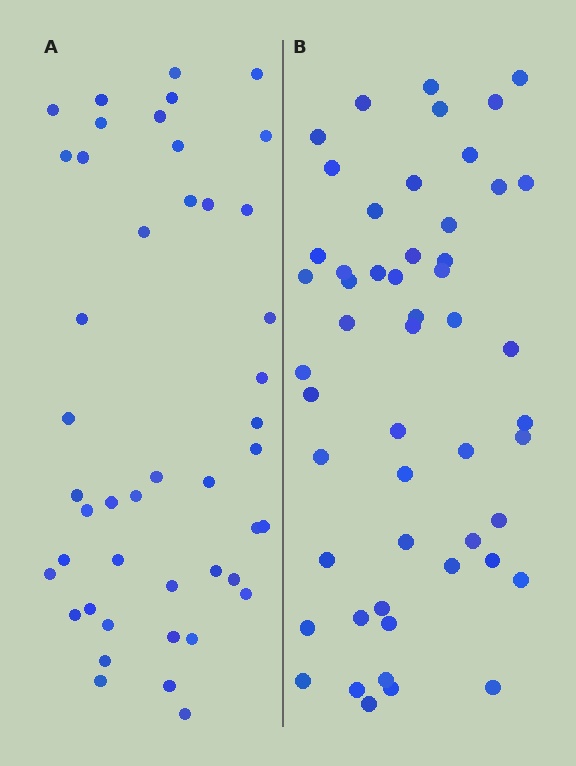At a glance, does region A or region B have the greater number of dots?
Region B (the right region) has more dots.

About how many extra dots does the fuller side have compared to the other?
Region B has roughly 8 or so more dots than region A.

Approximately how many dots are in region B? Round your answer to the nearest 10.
About 50 dots. (The exact count is 52, which rounds to 50.)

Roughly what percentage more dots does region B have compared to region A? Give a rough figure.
About 15% more.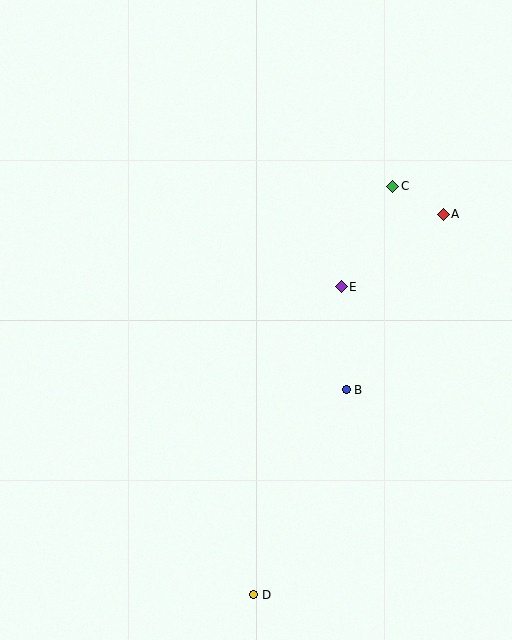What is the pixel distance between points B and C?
The distance between B and C is 209 pixels.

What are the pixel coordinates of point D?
Point D is at (254, 595).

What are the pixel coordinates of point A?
Point A is at (443, 214).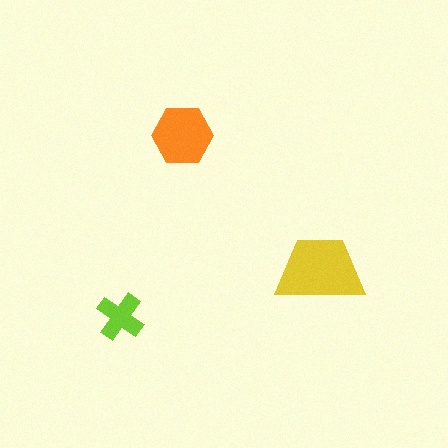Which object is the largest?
The yellow trapezoid.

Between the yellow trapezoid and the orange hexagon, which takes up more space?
The yellow trapezoid.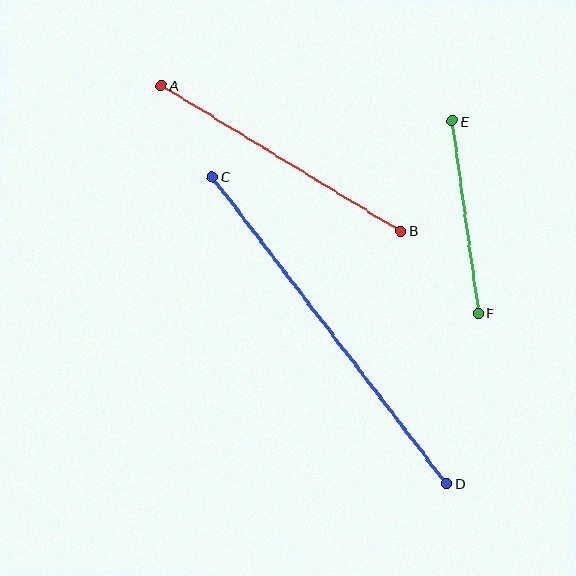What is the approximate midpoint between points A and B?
The midpoint is at approximately (281, 158) pixels.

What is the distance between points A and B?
The distance is approximately 280 pixels.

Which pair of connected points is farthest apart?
Points C and D are farthest apart.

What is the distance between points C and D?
The distance is approximately 386 pixels.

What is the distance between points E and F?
The distance is approximately 194 pixels.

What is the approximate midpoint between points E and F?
The midpoint is at approximately (465, 217) pixels.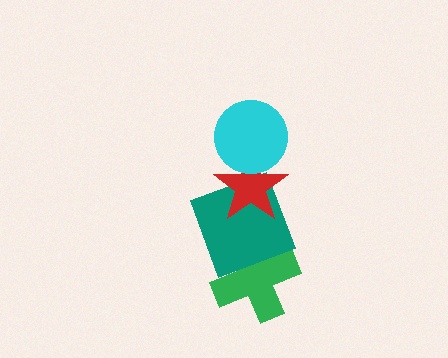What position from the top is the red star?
The red star is 2nd from the top.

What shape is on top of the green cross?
The teal square is on top of the green cross.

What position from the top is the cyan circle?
The cyan circle is 1st from the top.